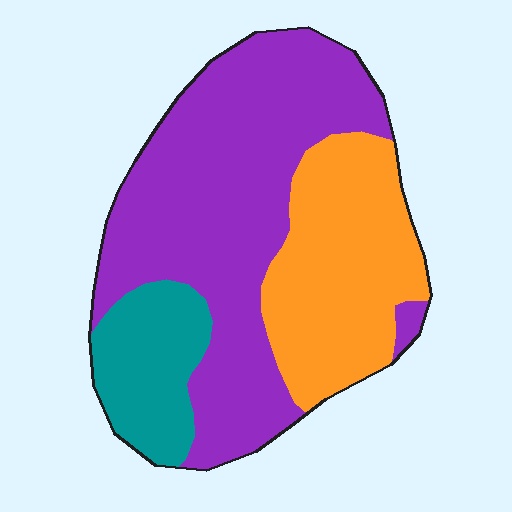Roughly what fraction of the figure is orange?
Orange takes up between a quarter and a half of the figure.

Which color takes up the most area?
Purple, at roughly 55%.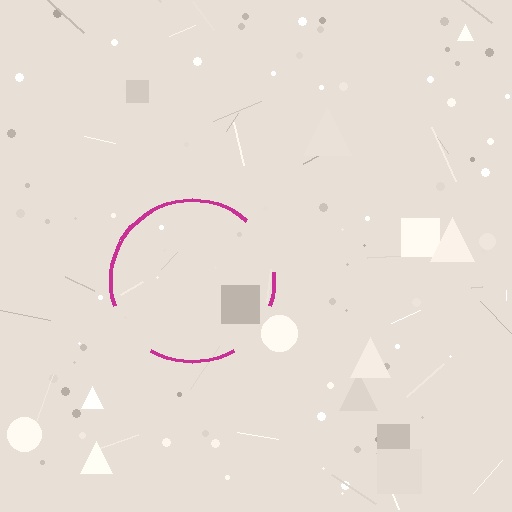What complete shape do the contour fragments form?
The contour fragments form a circle.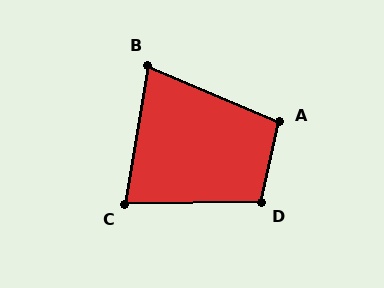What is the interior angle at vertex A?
Approximately 100 degrees (obtuse).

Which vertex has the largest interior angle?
D, at approximately 104 degrees.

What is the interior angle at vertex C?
Approximately 80 degrees (acute).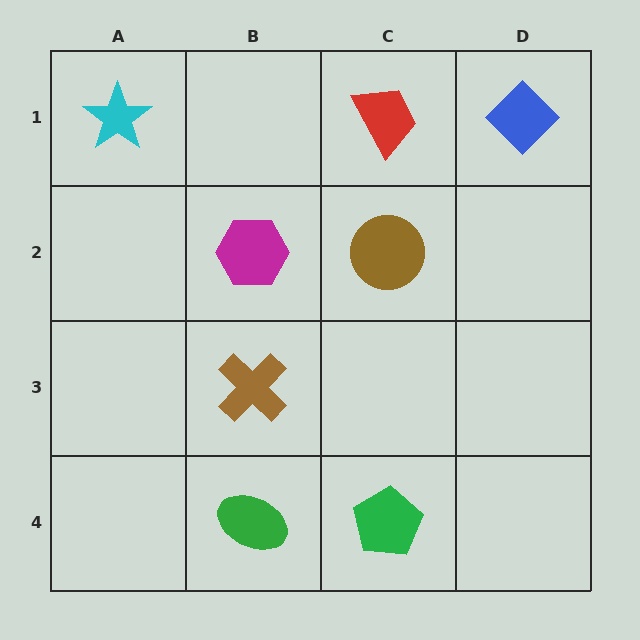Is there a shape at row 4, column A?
No, that cell is empty.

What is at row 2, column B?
A magenta hexagon.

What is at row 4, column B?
A green ellipse.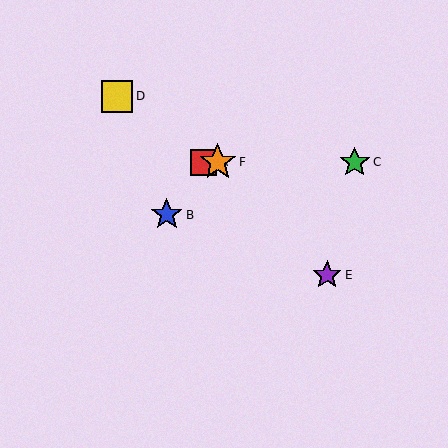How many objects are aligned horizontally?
3 objects (A, C, F) are aligned horizontally.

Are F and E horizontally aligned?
No, F is at y≈162 and E is at y≈275.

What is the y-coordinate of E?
Object E is at y≈275.